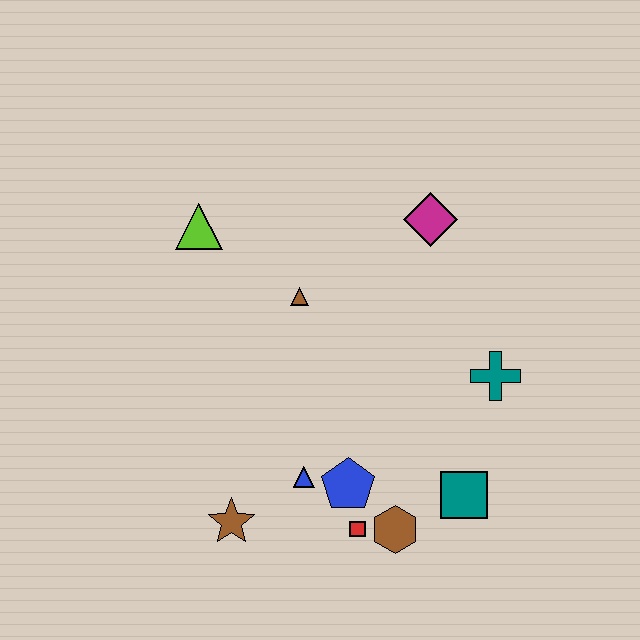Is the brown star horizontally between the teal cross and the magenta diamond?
No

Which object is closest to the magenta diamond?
The brown triangle is closest to the magenta diamond.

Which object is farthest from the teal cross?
The lime triangle is farthest from the teal cross.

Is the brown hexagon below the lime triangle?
Yes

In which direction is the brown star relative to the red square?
The brown star is to the left of the red square.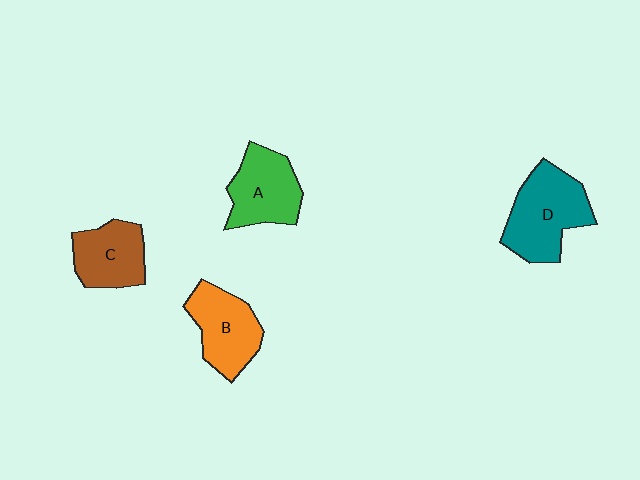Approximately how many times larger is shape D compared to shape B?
Approximately 1.2 times.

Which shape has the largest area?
Shape D (teal).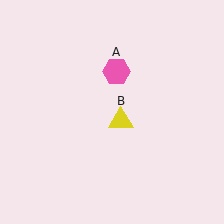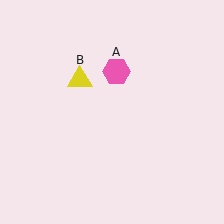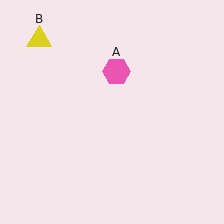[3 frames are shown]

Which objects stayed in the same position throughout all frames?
Pink hexagon (object A) remained stationary.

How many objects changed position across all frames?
1 object changed position: yellow triangle (object B).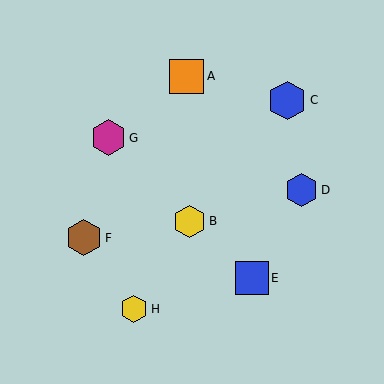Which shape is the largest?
The blue hexagon (labeled C) is the largest.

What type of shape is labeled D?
Shape D is a blue hexagon.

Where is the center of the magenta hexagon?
The center of the magenta hexagon is at (108, 138).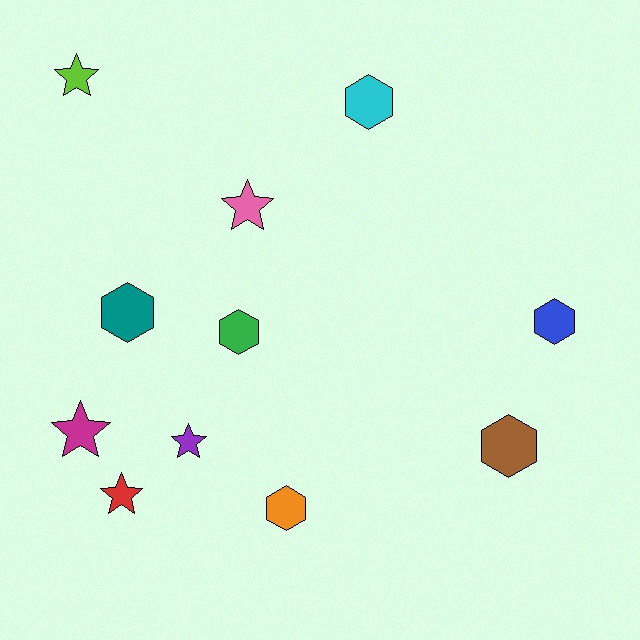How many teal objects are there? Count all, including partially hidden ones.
There is 1 teal object.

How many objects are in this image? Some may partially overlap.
There are 11 objects.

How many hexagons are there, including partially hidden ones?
There are 6 hexagons.